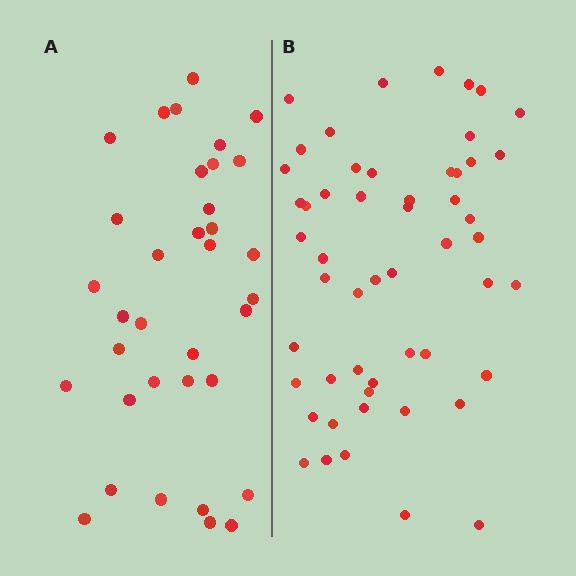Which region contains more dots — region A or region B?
Region B (the right region) has more dots.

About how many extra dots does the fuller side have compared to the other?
Region B has approximately 20 more dots than region A.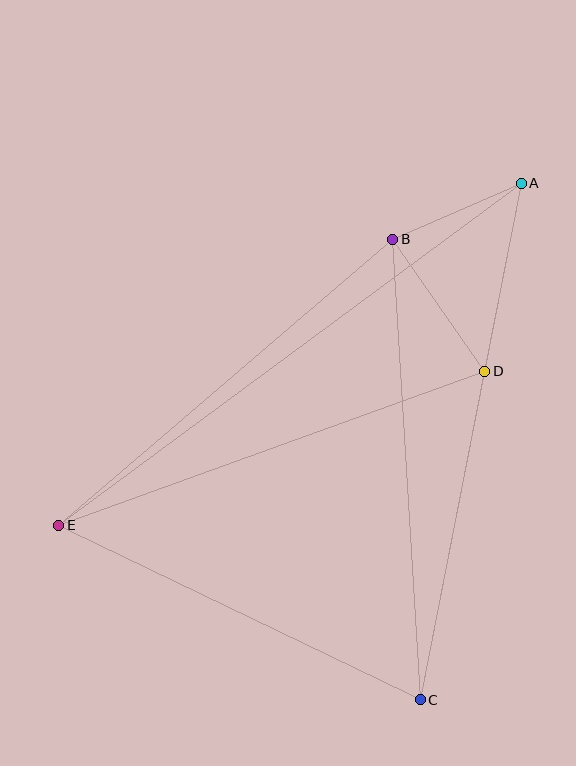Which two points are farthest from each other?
Points A and E are farthest from each other.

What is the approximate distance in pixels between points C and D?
The distance between C and D is approximately 335 pixels.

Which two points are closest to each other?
Points A and B are closest to each other.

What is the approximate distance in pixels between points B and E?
The distance between B and E is approximately 440 pixels.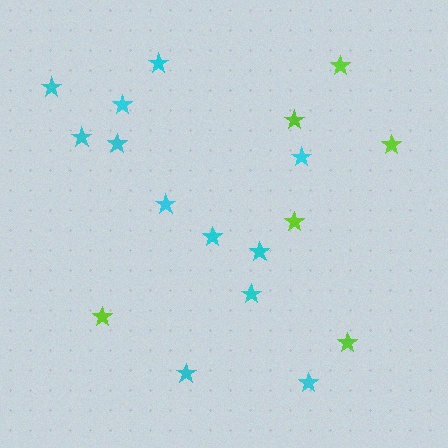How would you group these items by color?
There are 2 groups: one group of lime stars (6) and one group of cyan stars (12).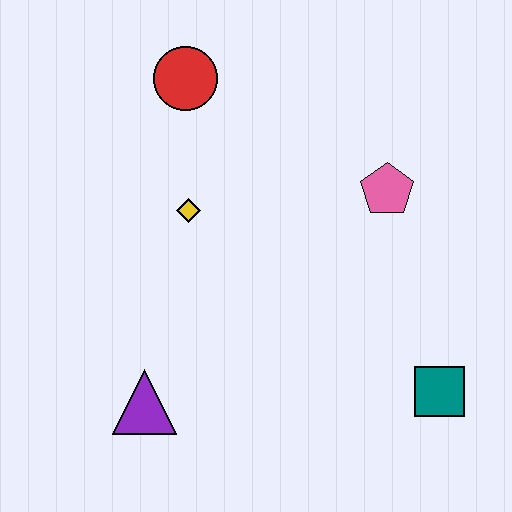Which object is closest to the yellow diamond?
The red circle is closest to the yellow diamond.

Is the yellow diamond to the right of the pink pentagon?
No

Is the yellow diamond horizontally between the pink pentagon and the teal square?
No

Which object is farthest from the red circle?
The teal square is farthest from the red circle.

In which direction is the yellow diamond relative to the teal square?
The yellow diamond is to the left of the teal square.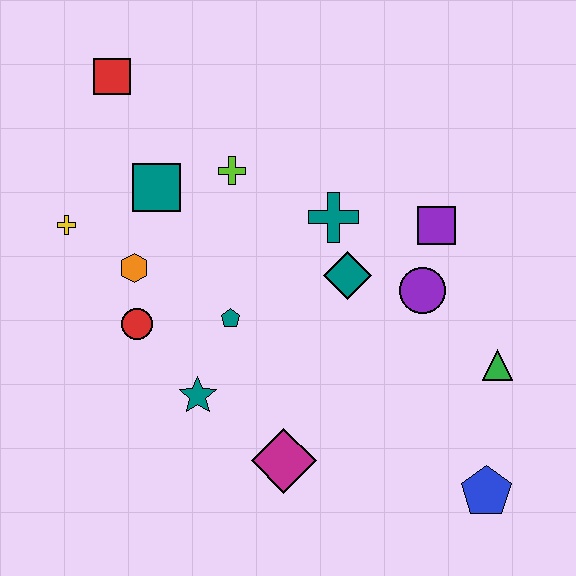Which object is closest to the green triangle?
The purple circle is closest to the green triangle.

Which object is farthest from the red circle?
The blue pentagon is farthest from the red circle.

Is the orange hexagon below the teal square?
Yes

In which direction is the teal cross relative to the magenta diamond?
The teal cross is above the magenta diamond.